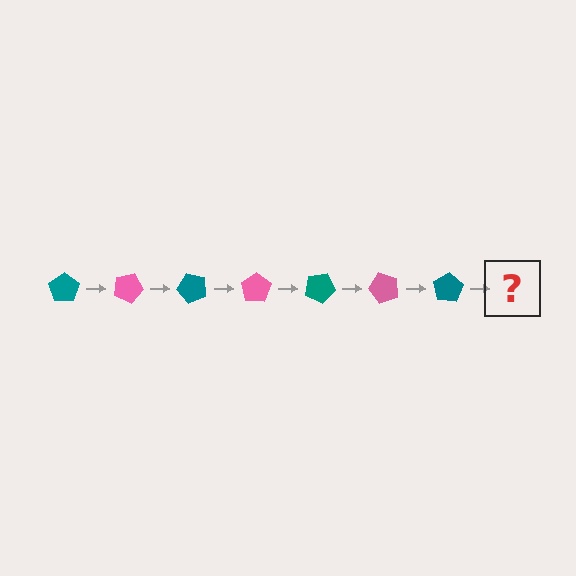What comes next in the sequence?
The next element should be a pink pentagon, rotated 175 degrees from the start.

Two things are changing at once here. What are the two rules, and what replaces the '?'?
The two rules are that it rotates 25 degrees each step and the color cycles through teal and pink. The '?' should be a pink pentagon, rotated 175 degrees from the start.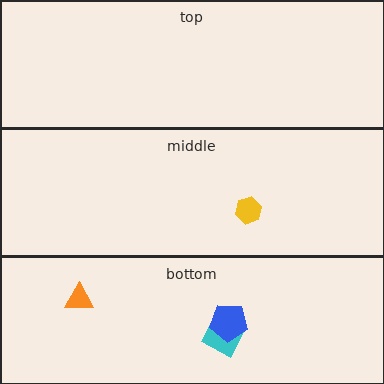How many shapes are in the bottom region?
3.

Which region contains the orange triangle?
The bottom region.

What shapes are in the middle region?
The yellow hexagon.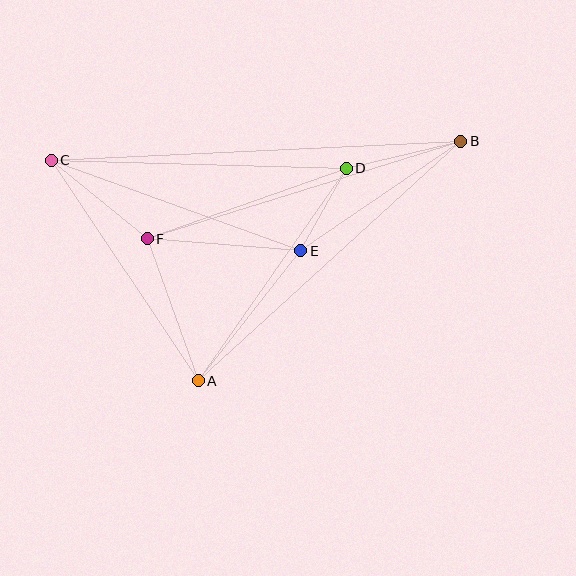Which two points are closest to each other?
Points D and E are closest to each other.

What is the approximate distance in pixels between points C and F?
The distance between C and F is approximately 124 pixels.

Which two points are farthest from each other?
Points B and C are farthest from each other.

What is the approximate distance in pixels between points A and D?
The distance between A and D is approximately 259 pixels.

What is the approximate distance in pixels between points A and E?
The distance between A and E is approximately 166 pixels.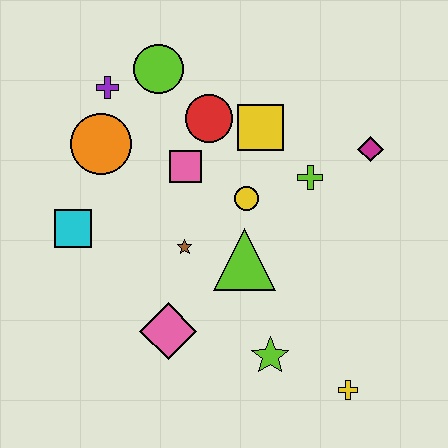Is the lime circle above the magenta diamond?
Yes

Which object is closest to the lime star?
The yellow cross is closest to the lime star.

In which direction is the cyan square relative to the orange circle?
The cyan square is below the orange circle.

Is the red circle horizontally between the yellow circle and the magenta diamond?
No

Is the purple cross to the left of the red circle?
Yes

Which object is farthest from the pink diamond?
The magenta diamond is farthest from the pink diamond.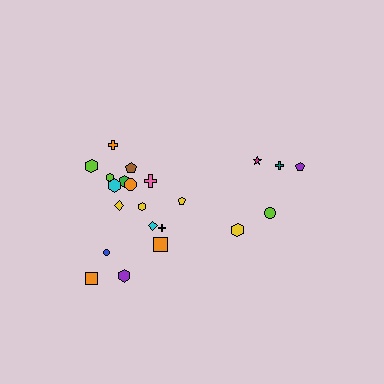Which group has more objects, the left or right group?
The left group.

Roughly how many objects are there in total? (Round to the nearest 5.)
Roughly 25 objects in total.